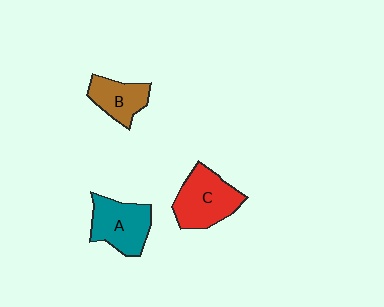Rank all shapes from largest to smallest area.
From largest to smallest: C (red), A (teal), B (brown).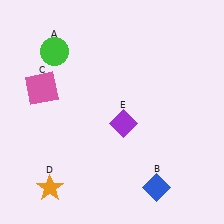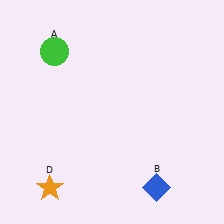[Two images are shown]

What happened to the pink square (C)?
The pink square (C) was removed in Image 2. It was in the top-left area of Image 1.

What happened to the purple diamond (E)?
The purple diamond (E) was removed in Image 2. It was in the bottom-right area of Image 1.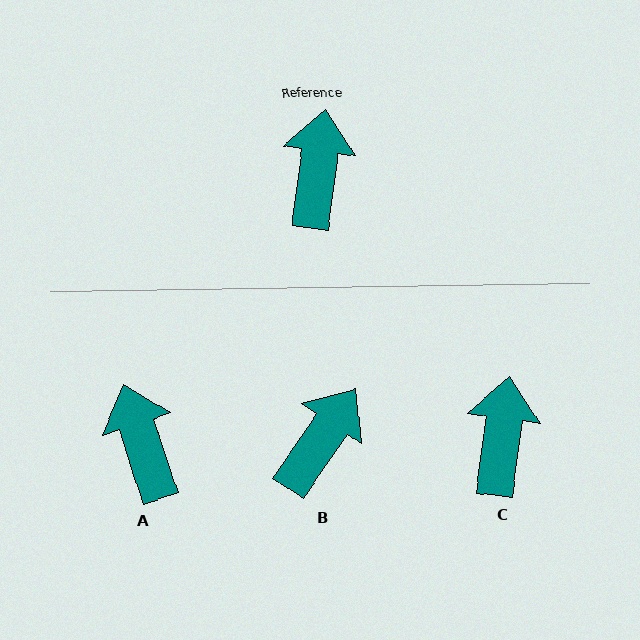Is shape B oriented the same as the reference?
No, it is off by about 27 degrees.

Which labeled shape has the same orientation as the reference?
C.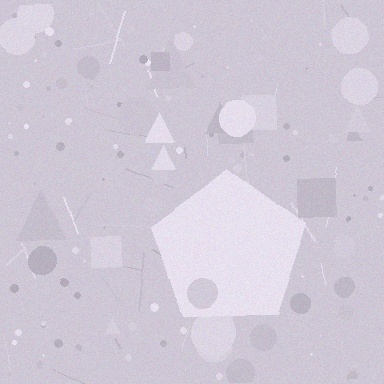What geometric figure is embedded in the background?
A pentagon is embedded in the background.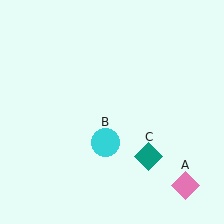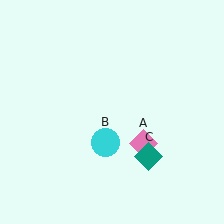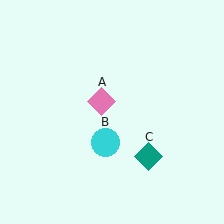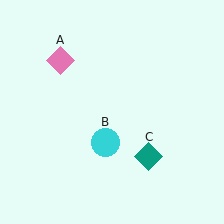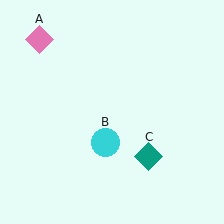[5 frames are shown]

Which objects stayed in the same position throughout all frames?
Cyan circle (object B) and teal diamond (object C) remained stationary.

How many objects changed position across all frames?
1 object changed position: pink diamond (object A).